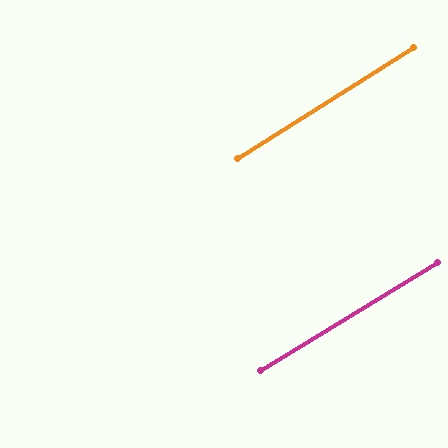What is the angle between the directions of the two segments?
Approximately 1 degree.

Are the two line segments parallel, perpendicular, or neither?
Parallel — their directions differ by only 0.8°.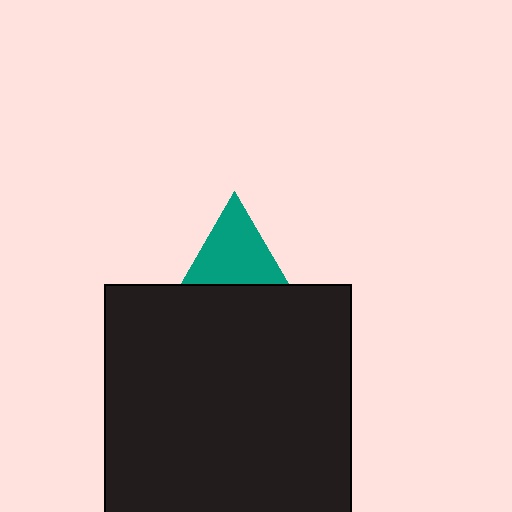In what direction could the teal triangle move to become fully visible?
The teal triangle could move up. That would shift it out from behind the black square entirely.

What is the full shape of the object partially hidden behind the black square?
The partially hidden object is a teal triangle.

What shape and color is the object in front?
The object in front is a black square.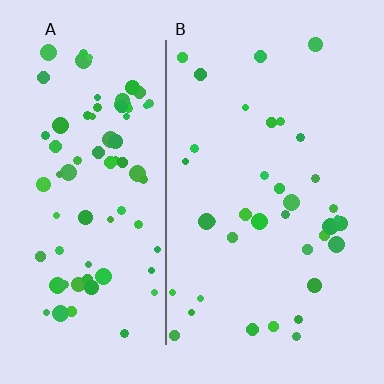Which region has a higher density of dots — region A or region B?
A (the left).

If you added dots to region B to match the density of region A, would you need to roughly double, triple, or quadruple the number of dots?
Approximately double.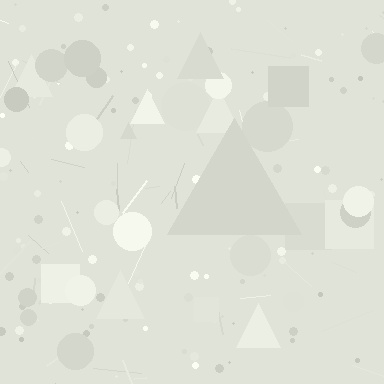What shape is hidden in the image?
A triangle is hidden in the image.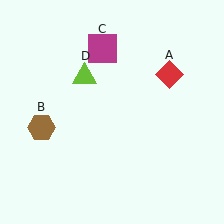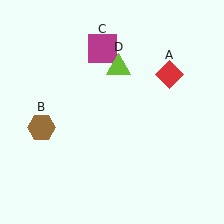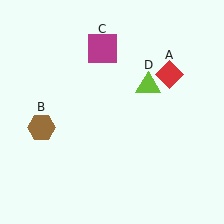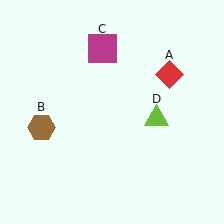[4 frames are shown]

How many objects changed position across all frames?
1 object changed position: lime triangle (object D).